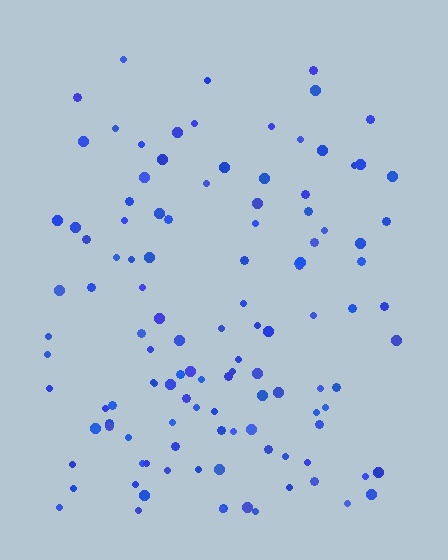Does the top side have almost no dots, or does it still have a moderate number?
Still a moderate number, just noticeably fewer than the bottom.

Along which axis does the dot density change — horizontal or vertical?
Vertical.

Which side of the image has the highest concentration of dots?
The bottom.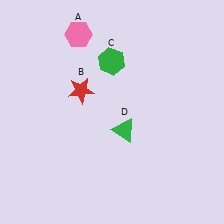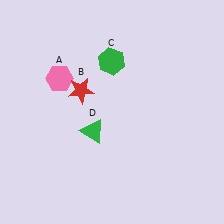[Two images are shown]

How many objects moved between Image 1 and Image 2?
2 objects moved between the two images.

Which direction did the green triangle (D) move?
The green triangle (D) moved left.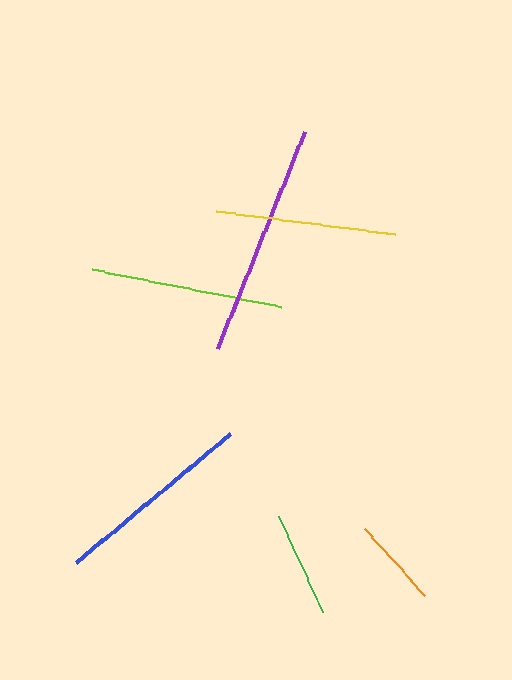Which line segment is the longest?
The purple line is the longest at approximately 234 pixels.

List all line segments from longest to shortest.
From longest to shortest: purple, blue, lime, yellow, green, orange.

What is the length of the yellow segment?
The yellow segment is approximately 181 pixels long.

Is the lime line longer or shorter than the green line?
The lime line is longer than the green line.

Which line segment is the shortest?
The orange line is the shortest at approximately 91 pixels.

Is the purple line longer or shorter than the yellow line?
The purple line is longer than the yellow line.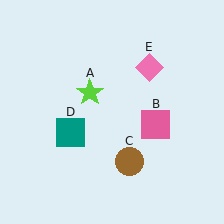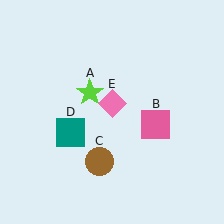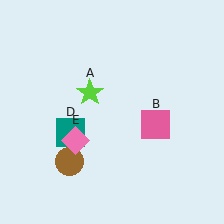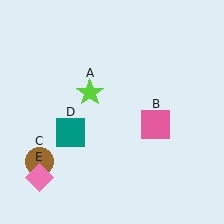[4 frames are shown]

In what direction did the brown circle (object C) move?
The brown circle (object C) moved left.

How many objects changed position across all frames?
2 objects changed position: brown circle (object C), pink diamond (object E).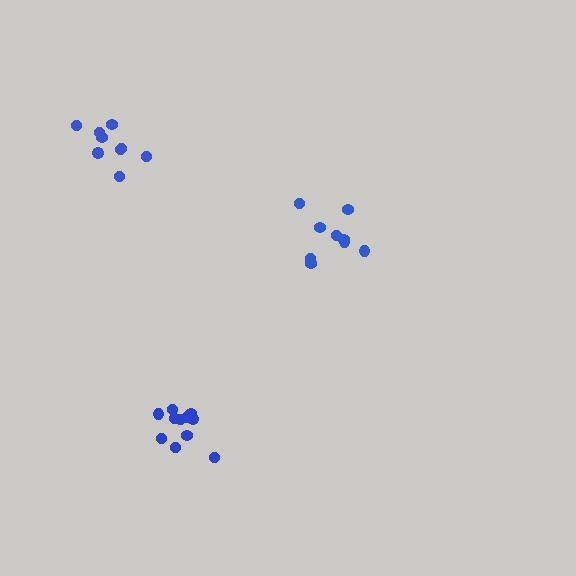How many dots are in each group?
Group 1: 11 dots, Group 2: 9 dots, Group 3: 9 dots (29 total).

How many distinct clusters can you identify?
There are 3 distinct clusters.